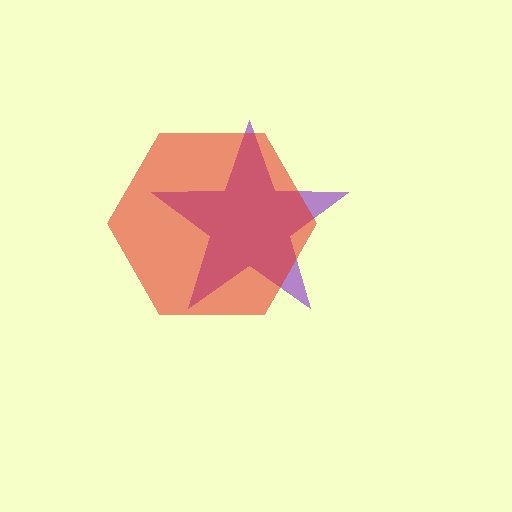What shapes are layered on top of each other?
The layered shapes are: a purple star, a red hexagon.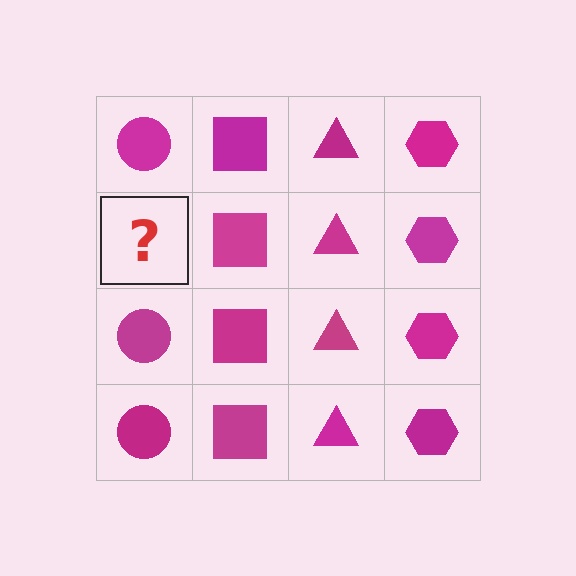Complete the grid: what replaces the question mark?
The question mark should be replaced with a magenta circle.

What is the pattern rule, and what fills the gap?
The rule is that each column has a consistent shape. The gap should be filled with a magenta circle.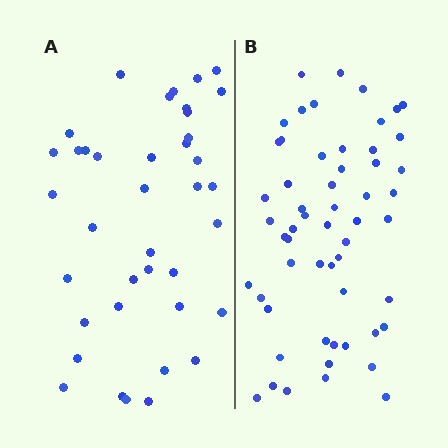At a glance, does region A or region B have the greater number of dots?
Region B (the right region) has more dots.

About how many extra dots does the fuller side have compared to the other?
Region B has approximately 15 more dots than region A.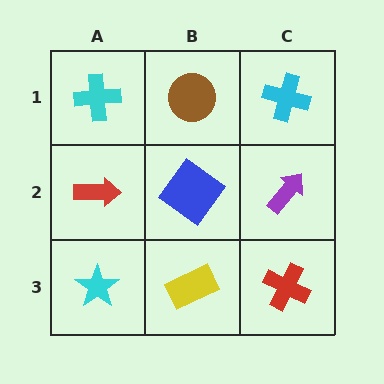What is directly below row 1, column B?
A blue diamond.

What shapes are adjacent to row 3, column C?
A purple arrow (row 2, column C), a yellow rectangle (row 3, column B).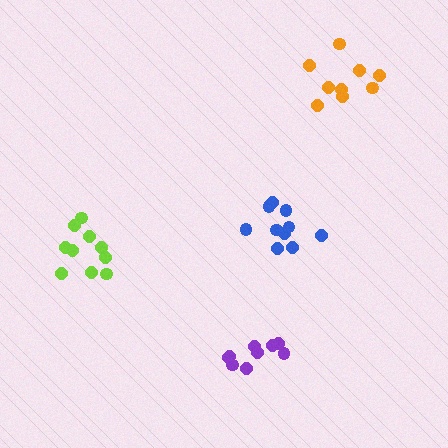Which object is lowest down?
The purple cluster is bottommost.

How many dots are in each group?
Group 1: 10 dots, Group 2: 10 dots, Group 3: 9 dots, Group 4: 9 dots (38 total).